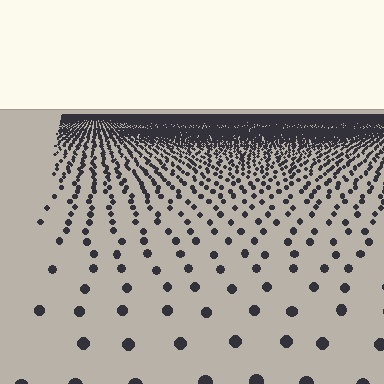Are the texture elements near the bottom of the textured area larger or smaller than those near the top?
Larger. Near the bottom, elements are closer to the viewer and appear at a bigger on-screen size.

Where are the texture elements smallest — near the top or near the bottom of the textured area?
Near the top.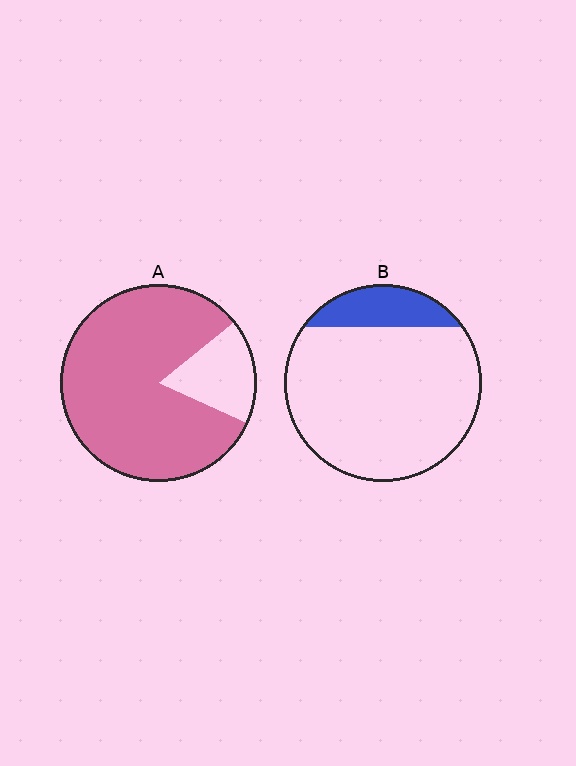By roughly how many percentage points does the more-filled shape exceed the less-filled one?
By roughly 65 percentage points (A over B).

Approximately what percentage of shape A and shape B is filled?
A is approximately 85% and B is approximately 15%.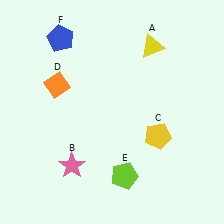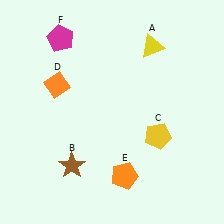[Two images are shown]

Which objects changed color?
B changed from pink to brown. E changed from lime to orange. F changed from blue to magenta.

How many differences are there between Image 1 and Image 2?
There are 3 differences between the two images.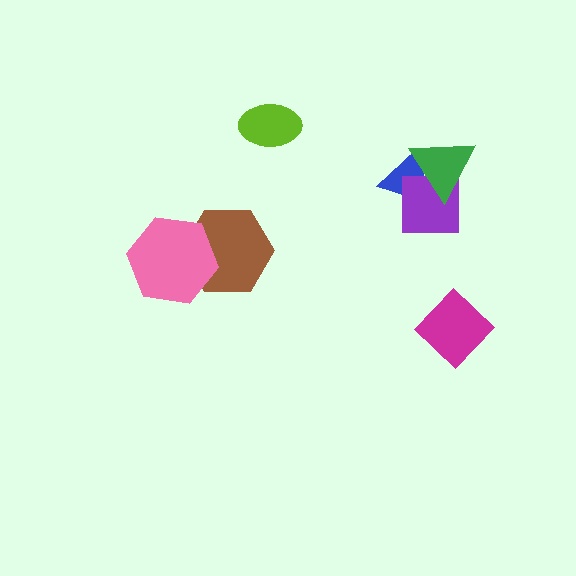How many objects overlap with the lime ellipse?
0 objects overlap with the lime ellipse.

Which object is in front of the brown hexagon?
The pink hexagon is in front of the brown hexagon.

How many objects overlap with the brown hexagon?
1 object overlaps with the brown hexagon.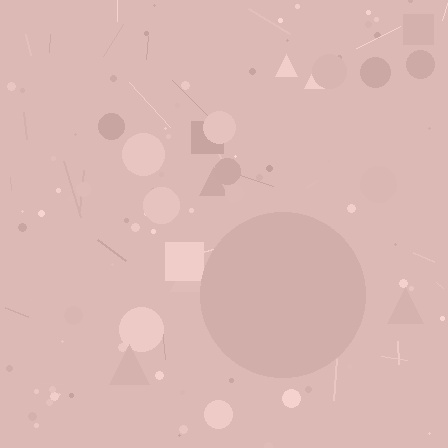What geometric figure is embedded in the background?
A circle is embedded in the background.